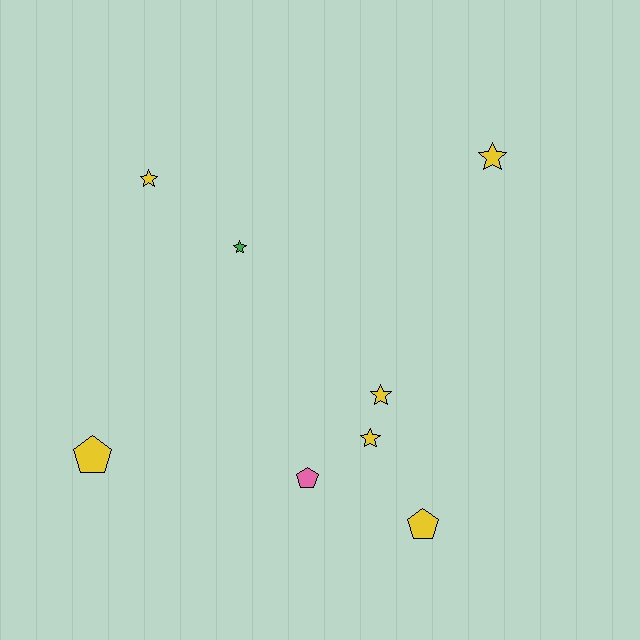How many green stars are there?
There is 1 green star.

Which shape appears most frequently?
Star, with 5 objects.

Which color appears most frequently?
Yellow, with 6 objects.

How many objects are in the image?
There are 8 objects.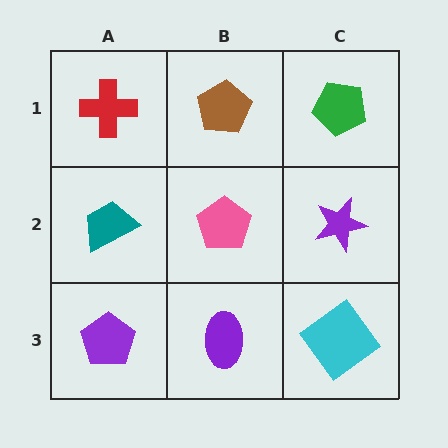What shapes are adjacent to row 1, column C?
A purple star (row 2, column C), a brown pentagon (row 1, column B).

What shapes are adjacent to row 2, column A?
A red cross (row 1, column A), a purple pentagon (row 3, column A), a pink pentagon (row 2, column B).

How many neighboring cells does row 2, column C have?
3.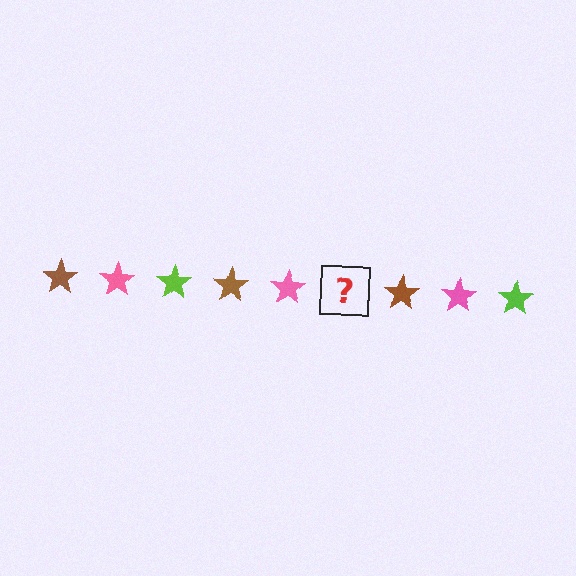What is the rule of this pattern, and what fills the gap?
The rule is that the pattern cycles through brown, pink, lime stars. The gap should be filled with a lime star.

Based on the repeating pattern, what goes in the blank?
The blank should be a lime star.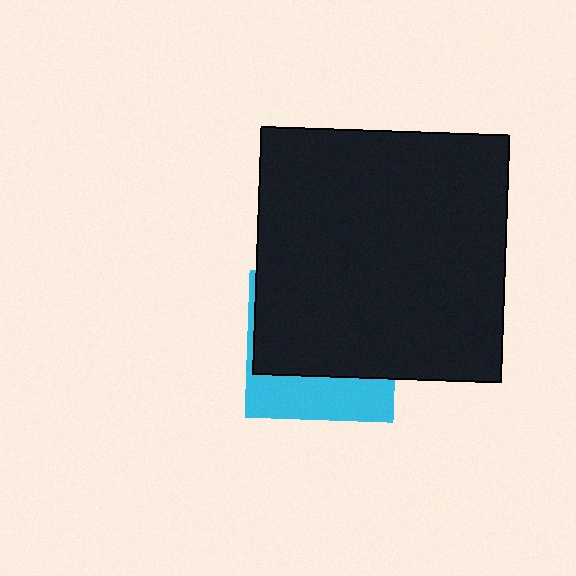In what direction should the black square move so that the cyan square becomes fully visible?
The black square should move up. That is the shortest direction to clear the overlap and leave the cyan square fully visible.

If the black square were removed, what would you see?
You would see the complete cyan square.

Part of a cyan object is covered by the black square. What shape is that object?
It is a square.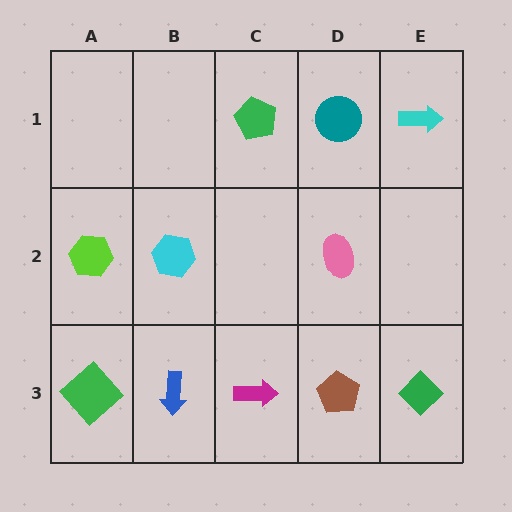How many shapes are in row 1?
3 shapes.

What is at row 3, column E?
A green diamond.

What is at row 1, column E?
A cyan arrow.